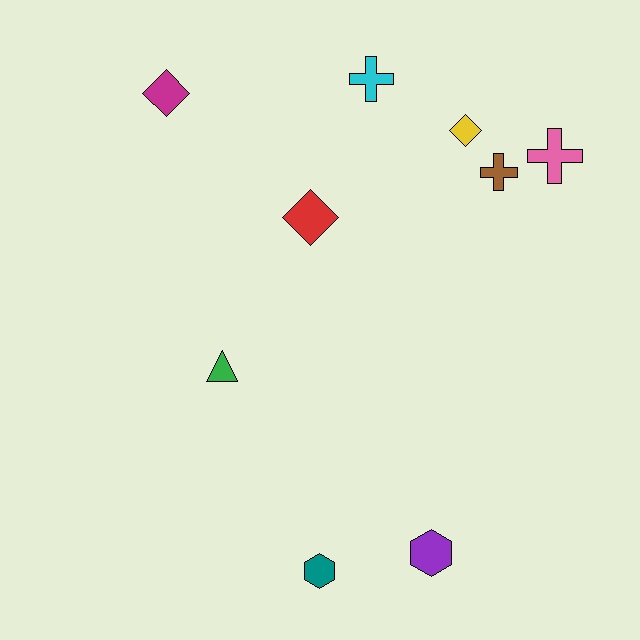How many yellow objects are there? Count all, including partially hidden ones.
There is 1 yellow object.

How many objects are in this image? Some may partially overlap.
There are 9 objects.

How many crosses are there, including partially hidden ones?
There are 3 crosses.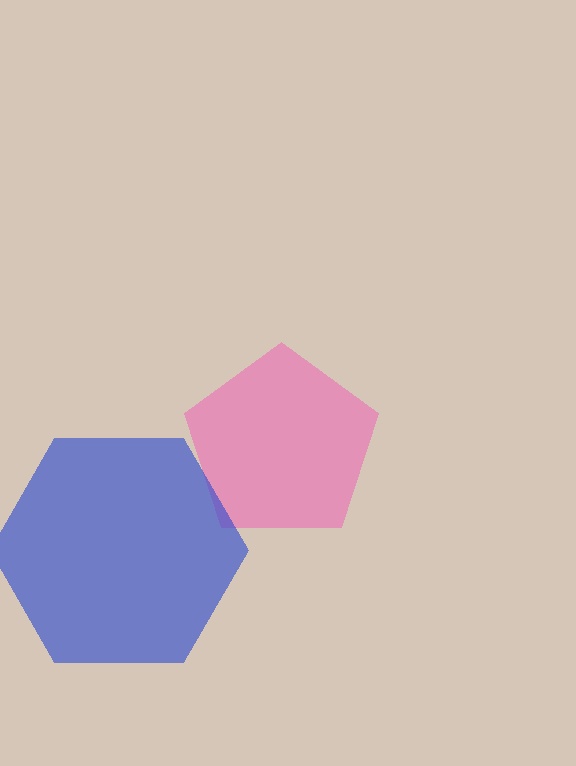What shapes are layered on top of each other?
The layered shapes are: a pink pentagon, a blue hexagon.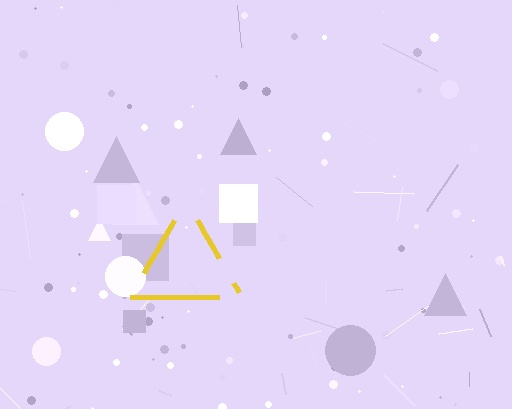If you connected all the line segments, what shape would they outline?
They would outline a triangle.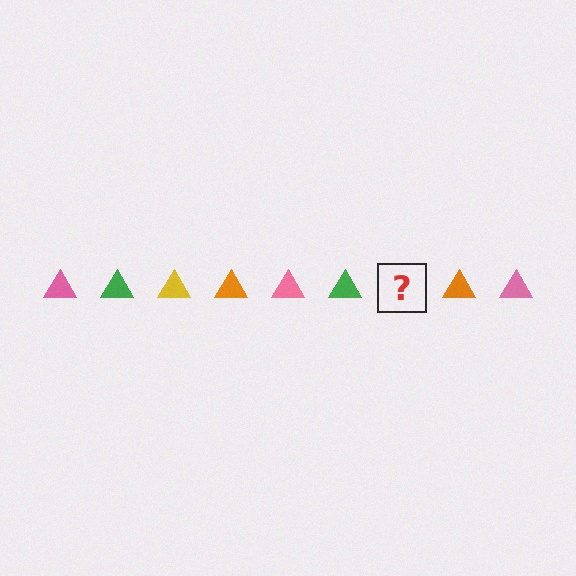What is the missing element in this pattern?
The missing element is a yellow triangle.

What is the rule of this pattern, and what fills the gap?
The rule is that the pattern cycles through pink, green, yellow, orange triangles. The gap should be filled with a yellow triangle.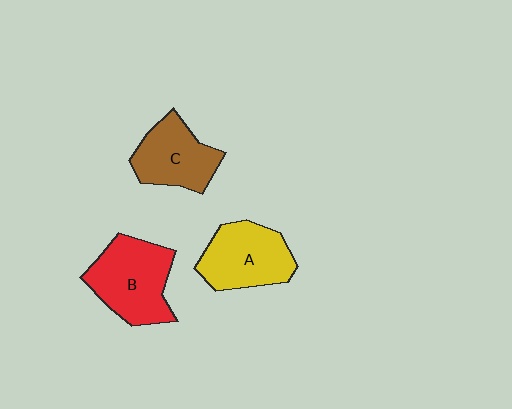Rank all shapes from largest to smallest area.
From largest to smallest: B (red), A (yellow), C (brown).